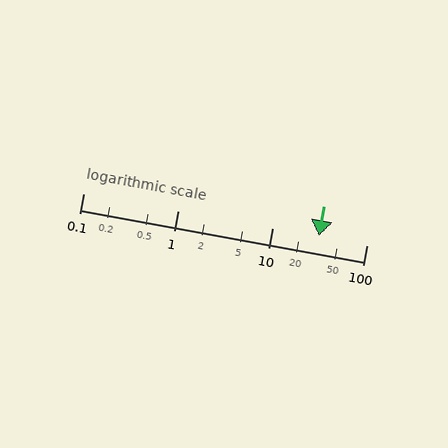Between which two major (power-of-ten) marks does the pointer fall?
The pointer is between 10 and 100.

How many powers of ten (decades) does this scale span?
The scale spans 3 decades, from 0.1 to 100.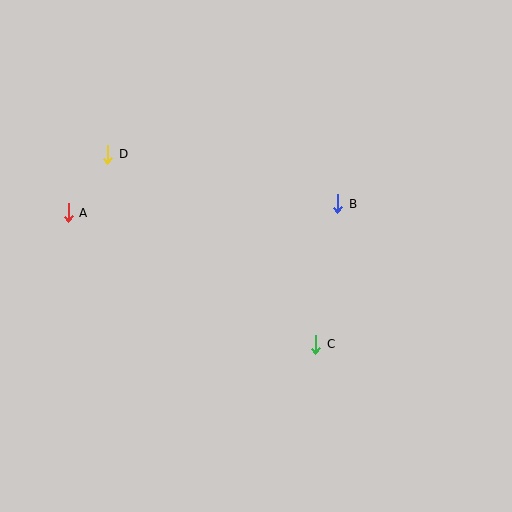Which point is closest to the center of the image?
Point B at (338, 204) is closest to the center.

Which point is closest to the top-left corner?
Point D is closest to the top-left corner.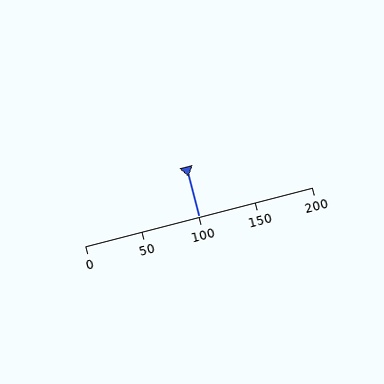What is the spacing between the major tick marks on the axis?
The major ticks are spaced 50 apart.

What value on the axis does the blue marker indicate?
The marker indicates approximately 100.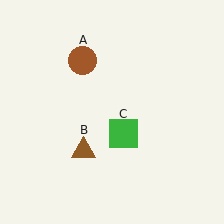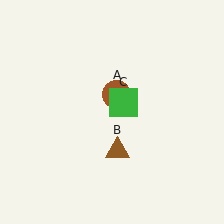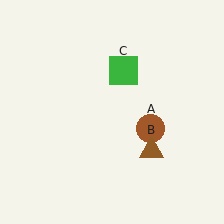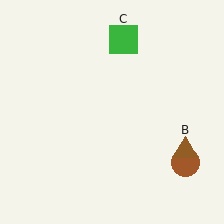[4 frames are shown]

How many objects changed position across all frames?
3 objects changed position: brown circle (object A), brown triangle (object B), green square (object C).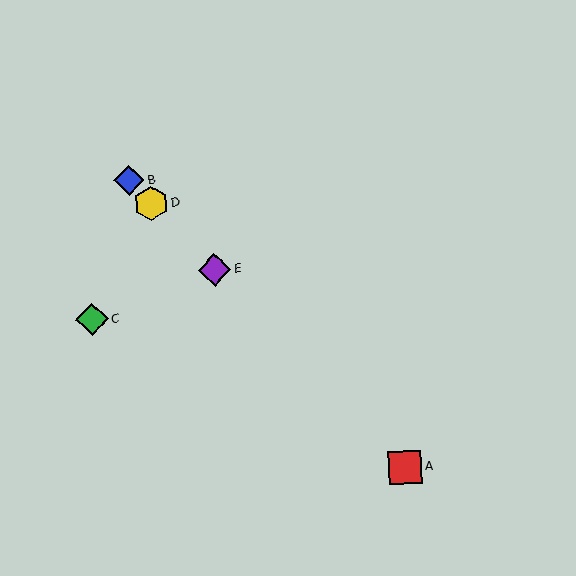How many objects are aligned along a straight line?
4 objects (A, B, D, E) are aligned along a straight line.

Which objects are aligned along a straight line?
Objects A, B, D, E are aligned along a straight line.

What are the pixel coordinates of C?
Object C is at (92, 319).